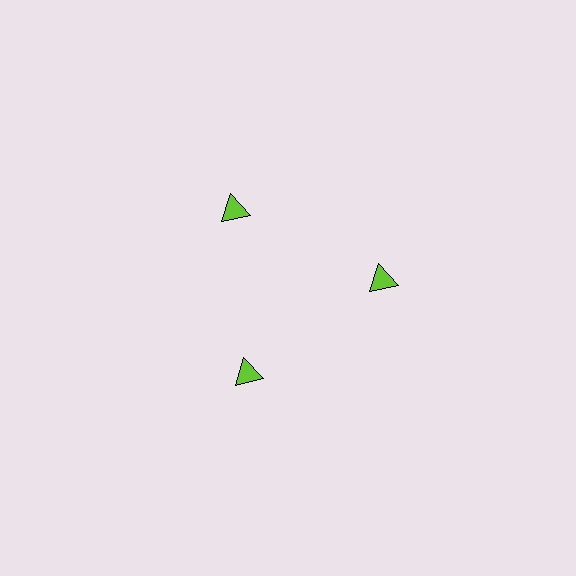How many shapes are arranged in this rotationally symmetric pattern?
There are 3 shapes, arranged in 3 groups of 1.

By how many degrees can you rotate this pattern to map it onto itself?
The pattern maps onto itself every 120 degrees of rotation.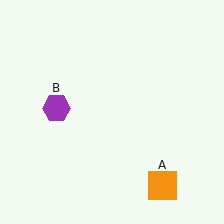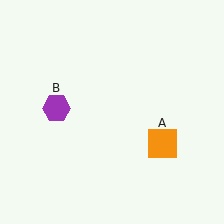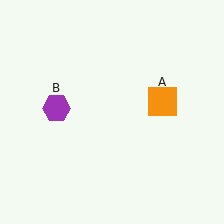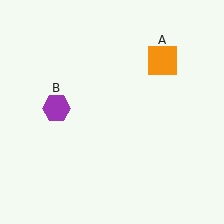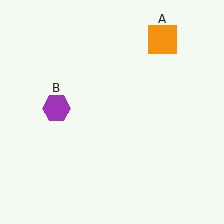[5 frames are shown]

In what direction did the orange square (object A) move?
The orange square (object A) moved up.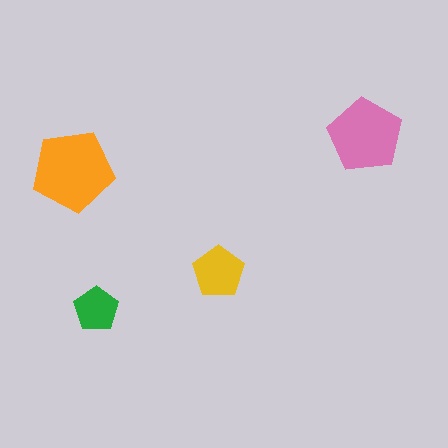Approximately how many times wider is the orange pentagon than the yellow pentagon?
About 1.5 times wider.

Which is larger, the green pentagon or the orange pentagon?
The orange one.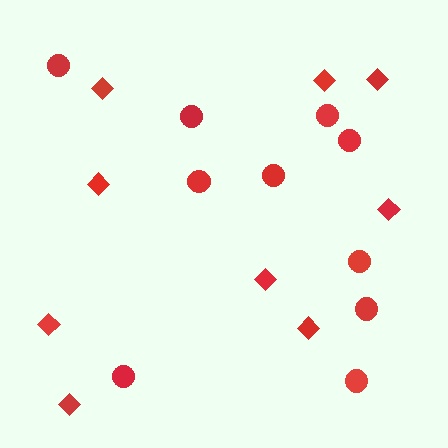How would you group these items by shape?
There are 2 groups: one group of diamonds (9) and one group of circles (10).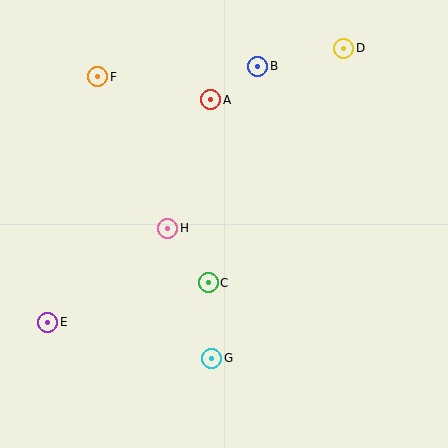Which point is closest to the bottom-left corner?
Point E is closest to the bottom-left corner.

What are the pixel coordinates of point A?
Point A is at (211, 100).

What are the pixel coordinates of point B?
Point B is at (258, 66).